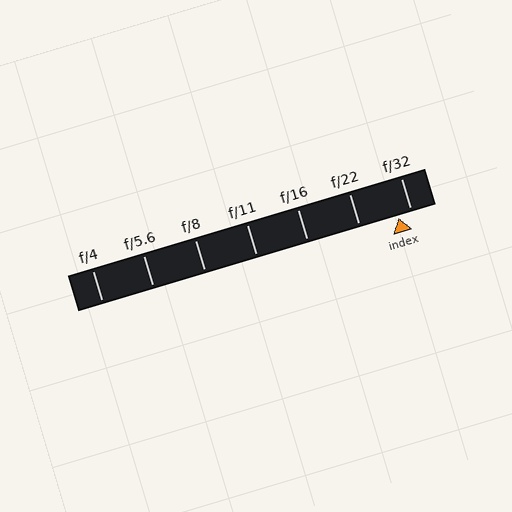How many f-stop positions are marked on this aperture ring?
There are 7 f-stop positions marked.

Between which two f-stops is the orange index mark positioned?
The index mark is between f/22 and f/32.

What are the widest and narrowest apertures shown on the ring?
The widest aperture shown is f/4 and the narrowest is f/32.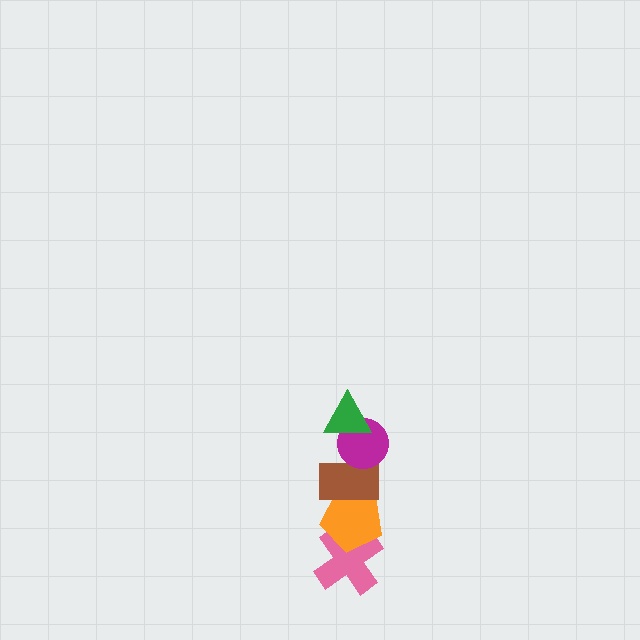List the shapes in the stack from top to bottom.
From top to bottom: the green triangle, the magenta circle, the brown rectangle, the orange pentagon, the pink cross.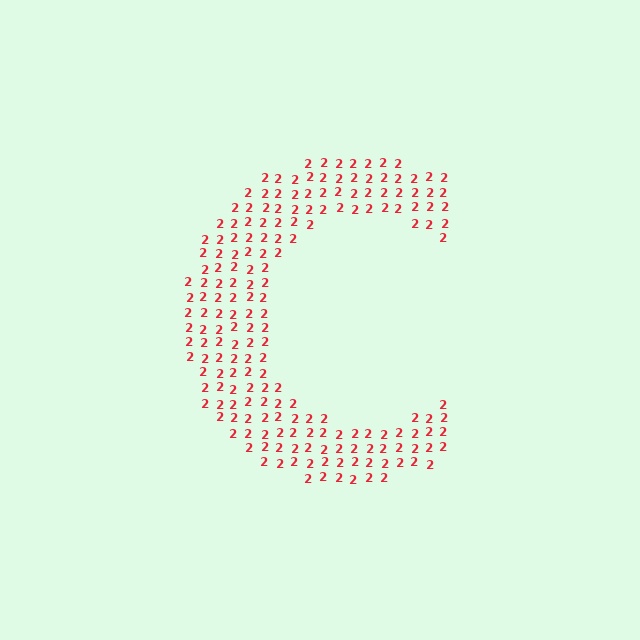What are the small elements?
The small elements are digit 2's.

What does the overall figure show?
The overall figure shows the letter C.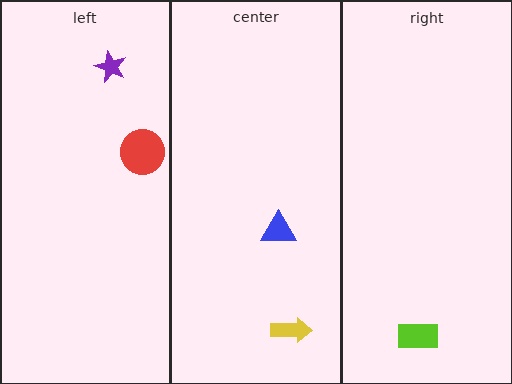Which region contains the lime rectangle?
The right region.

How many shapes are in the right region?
1.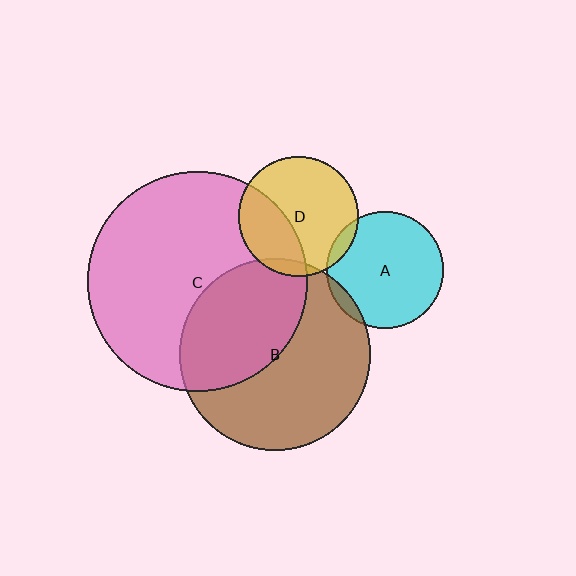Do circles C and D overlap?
Yes.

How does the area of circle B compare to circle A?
Approximately 2.7 times.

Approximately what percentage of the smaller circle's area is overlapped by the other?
Approximately 35%.